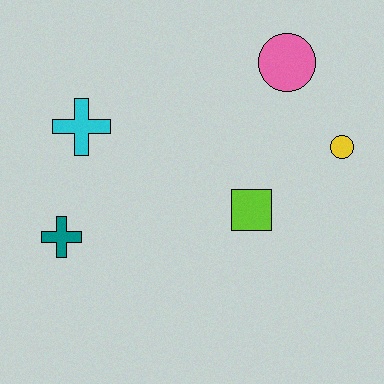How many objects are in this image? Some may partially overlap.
There are 5 objects.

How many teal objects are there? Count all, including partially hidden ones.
There is 1 teal object.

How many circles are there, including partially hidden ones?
There are 2 circles.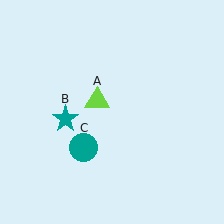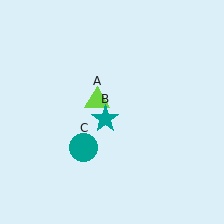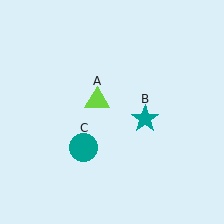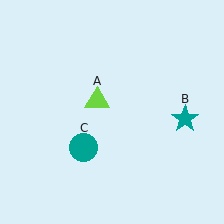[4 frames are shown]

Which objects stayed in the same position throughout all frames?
Lime triangle (object A) and teal circle (object C) remained stationary.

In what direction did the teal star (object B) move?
The teal star (object B) moved right.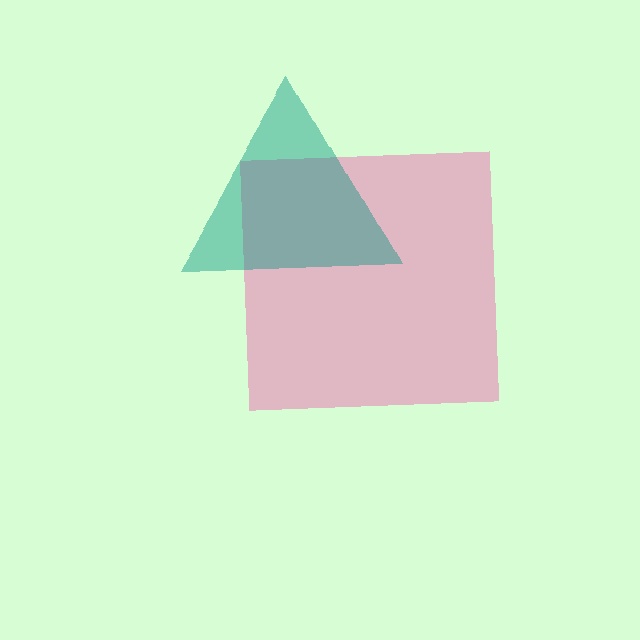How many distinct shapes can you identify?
There are 2 distinct shapes: a pink square, a teal triangle.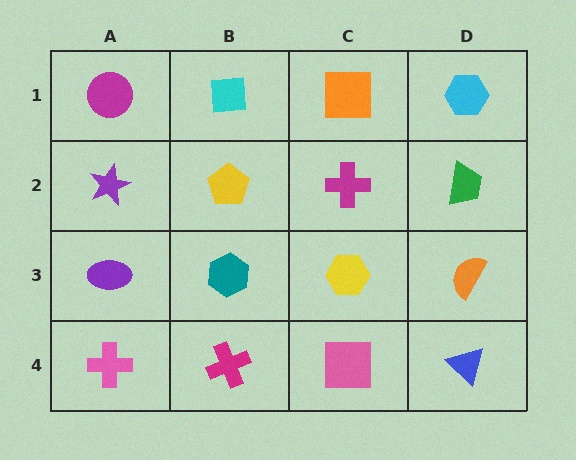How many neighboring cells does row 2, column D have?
3.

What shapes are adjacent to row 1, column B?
A yellow pentagon (row 2, column B), a magenta circle (row 1, column A), an orange square (row 1, column C).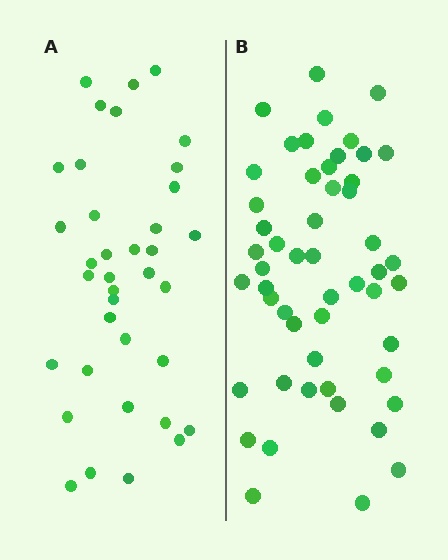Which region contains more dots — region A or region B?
Region B (the right region) has more dots.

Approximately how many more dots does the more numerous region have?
Region B has approximately 15 more dots than region A.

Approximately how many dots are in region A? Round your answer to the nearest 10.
About 40 dots. (The exact count is 37, which rounds to 40.)